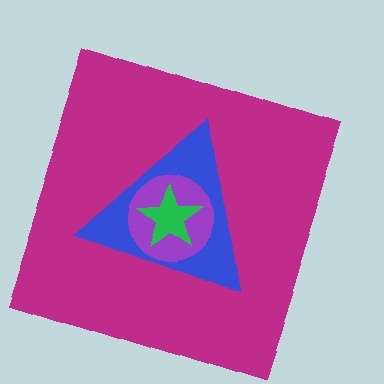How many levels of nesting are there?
4.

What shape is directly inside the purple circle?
The green star.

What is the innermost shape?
The green star.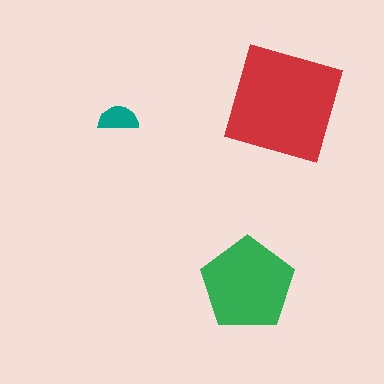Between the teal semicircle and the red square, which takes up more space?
The red square.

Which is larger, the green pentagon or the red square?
The red square.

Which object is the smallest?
The teal semicircle.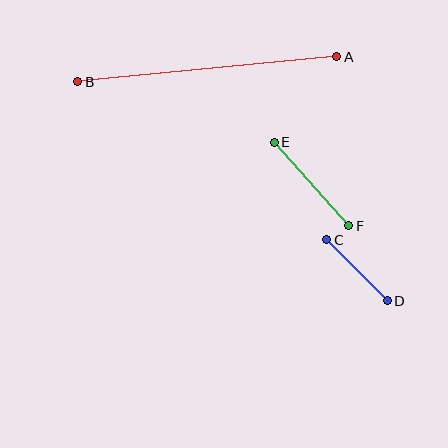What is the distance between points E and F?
The distance is approximately 112 pixels.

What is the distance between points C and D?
The distance is approximately 86 pixels.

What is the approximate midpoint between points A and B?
The midpoint is at approximately (207, 69) pixels.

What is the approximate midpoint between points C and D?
The midpoint is at approximately (357, 270) pixels.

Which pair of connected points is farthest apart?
Points A and B are farthest apart.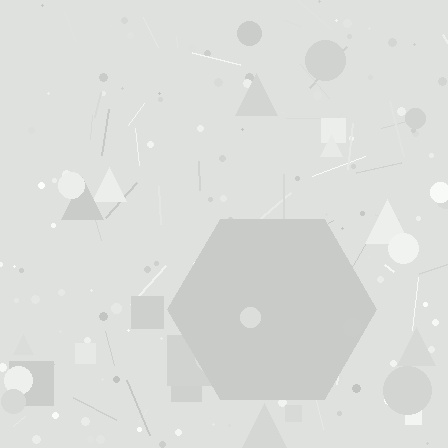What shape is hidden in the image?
A hexagon is hidden in the image.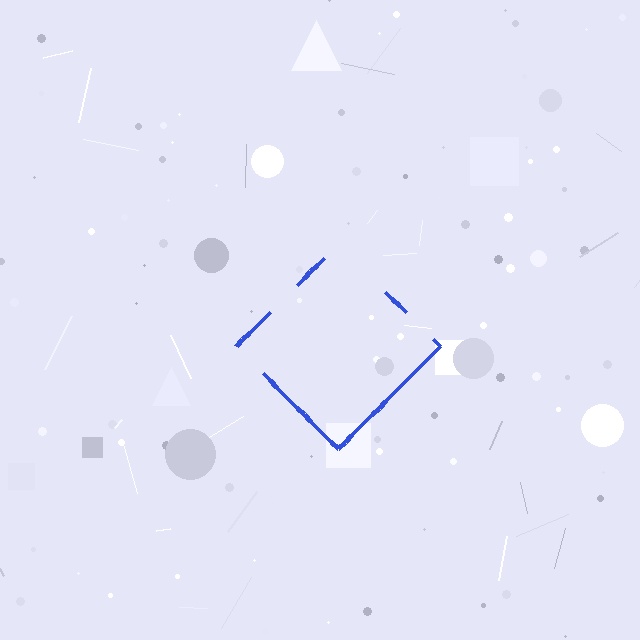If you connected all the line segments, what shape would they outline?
They would outline a diamond.